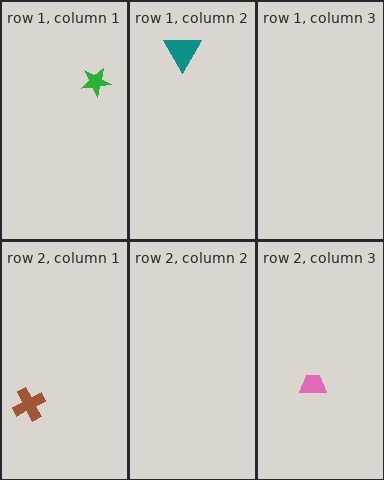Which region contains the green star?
The row 1, column 1 region.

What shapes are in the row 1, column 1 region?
The green star.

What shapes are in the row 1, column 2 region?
The teal triangle.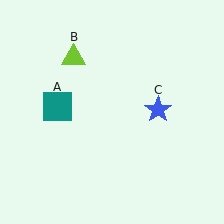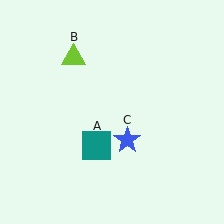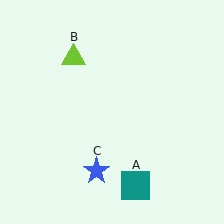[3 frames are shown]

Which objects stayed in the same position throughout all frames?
Lime triangle (object B) remained stationary.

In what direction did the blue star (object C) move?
The blue star (object C) moved down and to the left.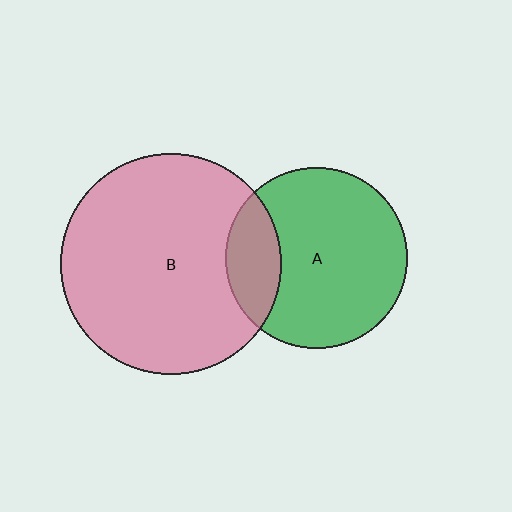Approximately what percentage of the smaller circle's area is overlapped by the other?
Approximately 20%.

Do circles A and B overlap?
Yes.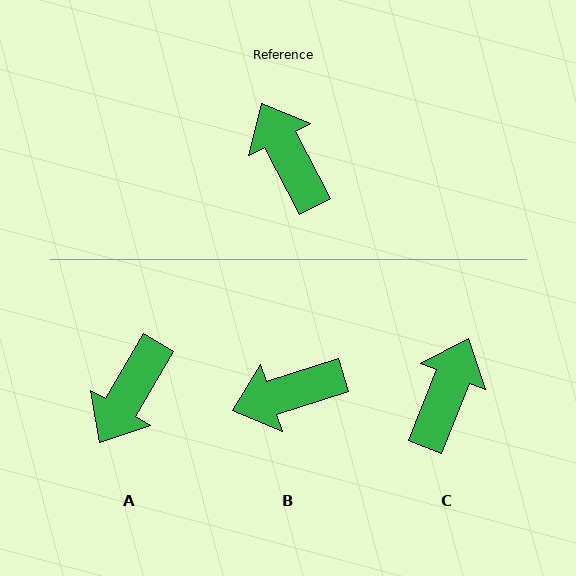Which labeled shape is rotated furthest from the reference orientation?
A, about 122 degrees away.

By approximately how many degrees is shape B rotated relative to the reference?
Approximately 80 degrees counter-clockwise.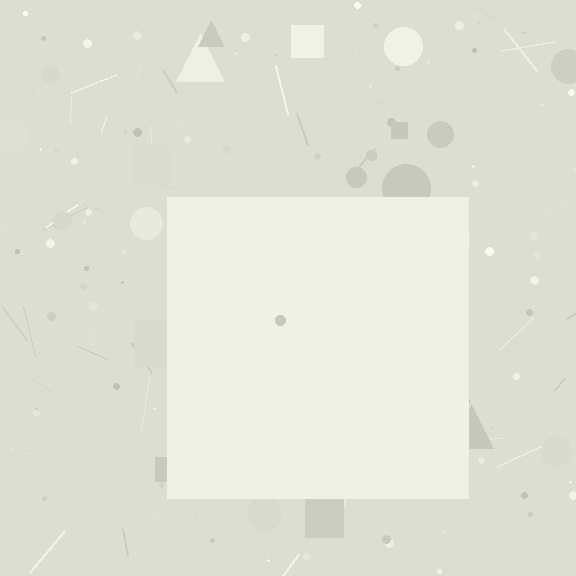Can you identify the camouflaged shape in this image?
The camouflaged shape is a square.